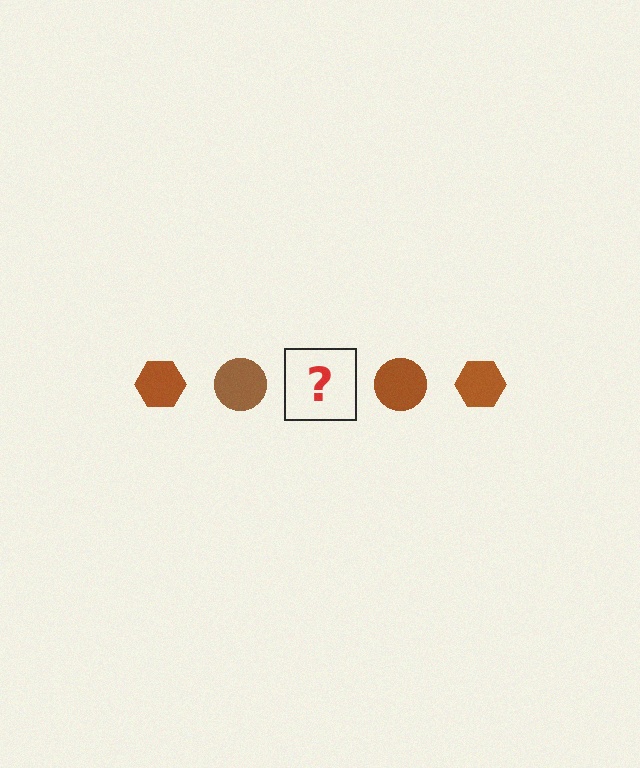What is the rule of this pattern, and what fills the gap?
The rule is that the pattern cycles through hexagon, circle shapes in brown. The gap should be filled with a brown hexagon.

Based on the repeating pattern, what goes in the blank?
The blank should be a brown hexagon.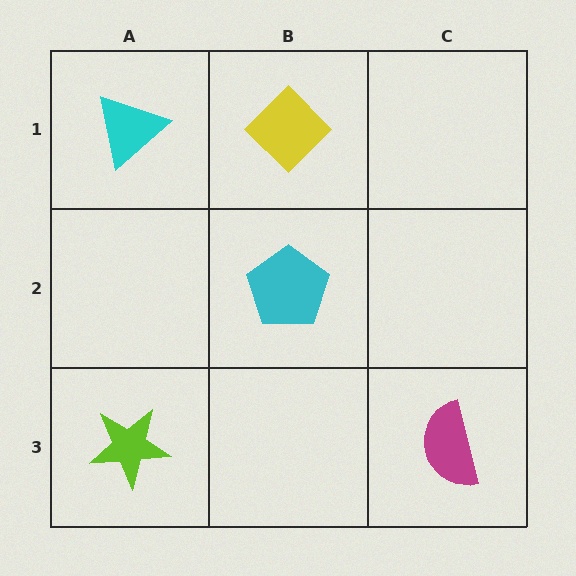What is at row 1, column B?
A yellow diamond.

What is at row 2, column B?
A cyan pentagon.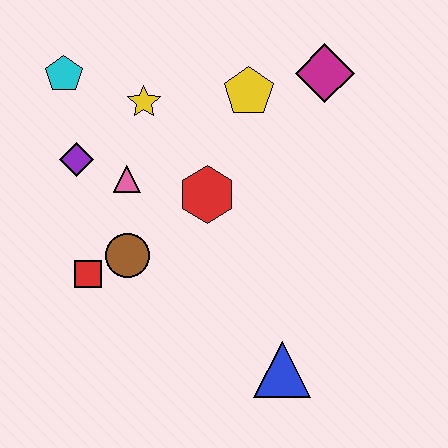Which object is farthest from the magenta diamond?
The red square is farthest from the magenta diamond.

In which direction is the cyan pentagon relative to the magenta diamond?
The cyan pentagon is to the left of the magenta diamond.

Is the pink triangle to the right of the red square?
Yes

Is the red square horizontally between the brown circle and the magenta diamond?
No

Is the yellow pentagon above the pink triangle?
Yes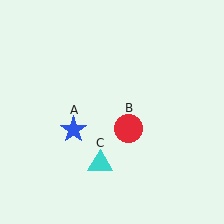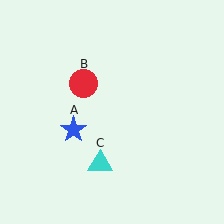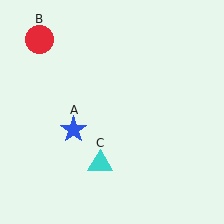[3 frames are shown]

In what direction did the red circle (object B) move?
The red circle (object B) moved up and to the left.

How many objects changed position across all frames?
1 object changed position: red circle (object B).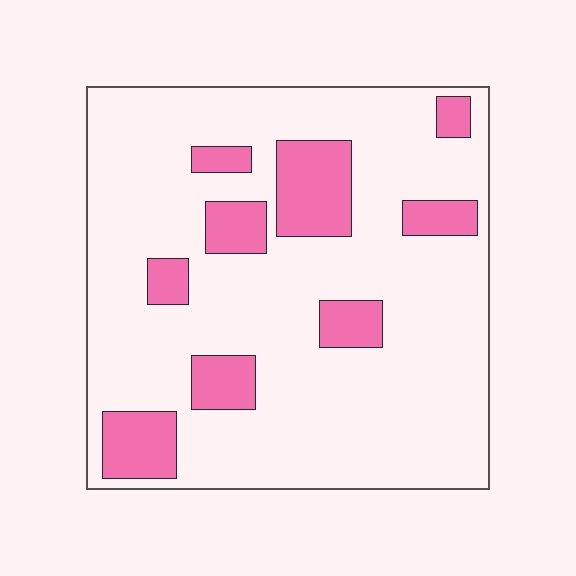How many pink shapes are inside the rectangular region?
9.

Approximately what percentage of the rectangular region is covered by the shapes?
Approximately 20%.